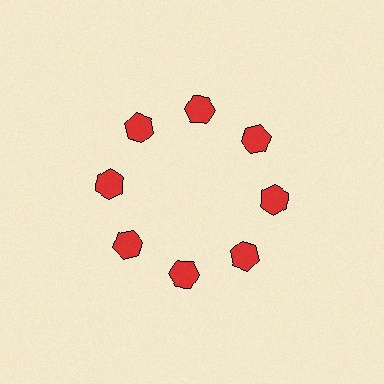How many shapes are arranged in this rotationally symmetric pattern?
There are 8 shapes, arranged in 8 groups of 1.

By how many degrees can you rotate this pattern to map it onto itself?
The pattern maps onto itself every 45 degrees of rotation.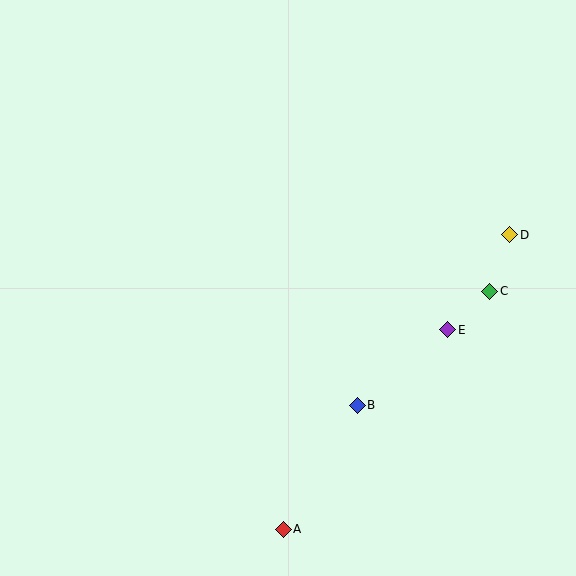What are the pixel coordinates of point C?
Point C is at (490, 291).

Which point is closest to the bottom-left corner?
Point A is closest to the bottom-left corner.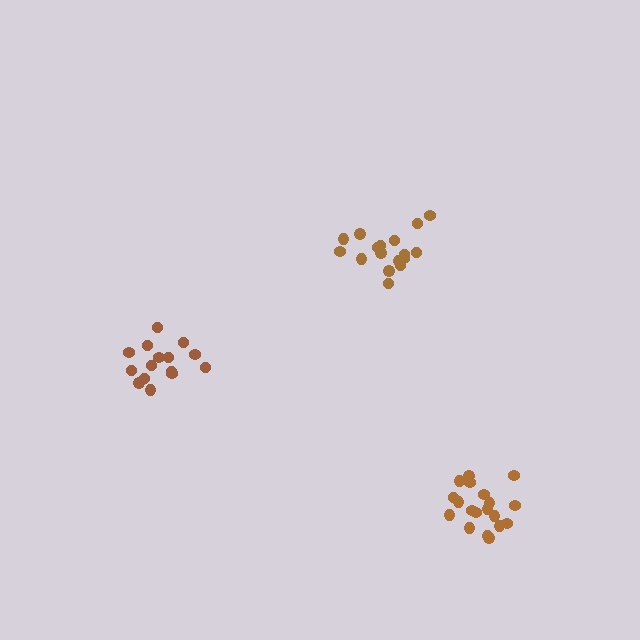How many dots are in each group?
Group 1: 17 dots, Group 2: 15 dots, Group 3: 19 dots (51 total).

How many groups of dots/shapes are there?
There are 3 groups.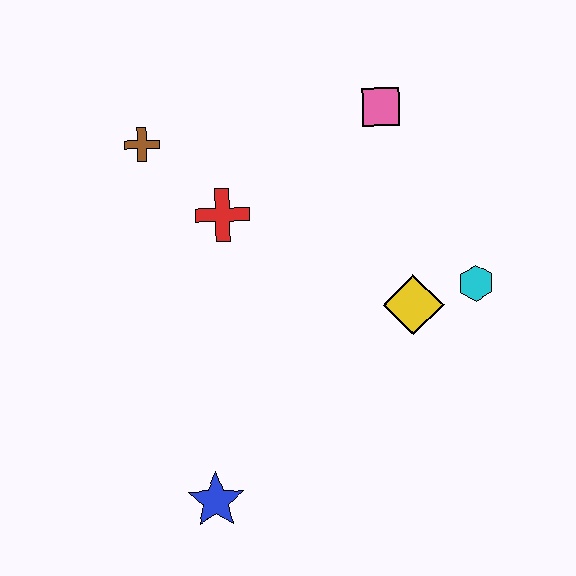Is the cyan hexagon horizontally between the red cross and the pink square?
No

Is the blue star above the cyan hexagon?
No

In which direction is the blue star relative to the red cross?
The blue star is below the red cross.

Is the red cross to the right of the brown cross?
Yes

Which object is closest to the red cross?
The brown cross is closest to the red cross.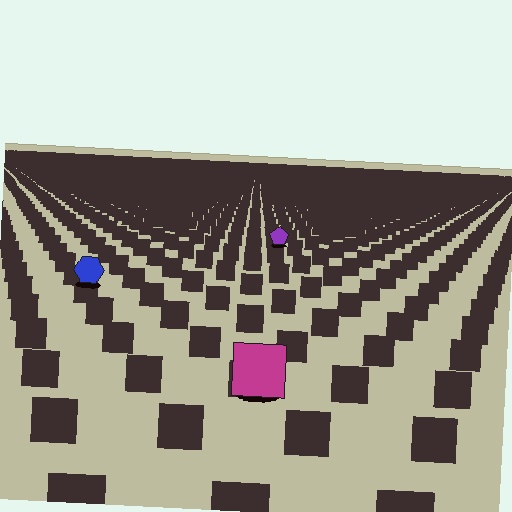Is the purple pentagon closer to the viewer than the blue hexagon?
No. The blue hexagon is closer — you can tell from the texture gradient: the ground texture is coarser near it.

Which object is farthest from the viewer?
The purple pentagon is farthest from the viewer. It appears smaller and the ground texture around it is denser.